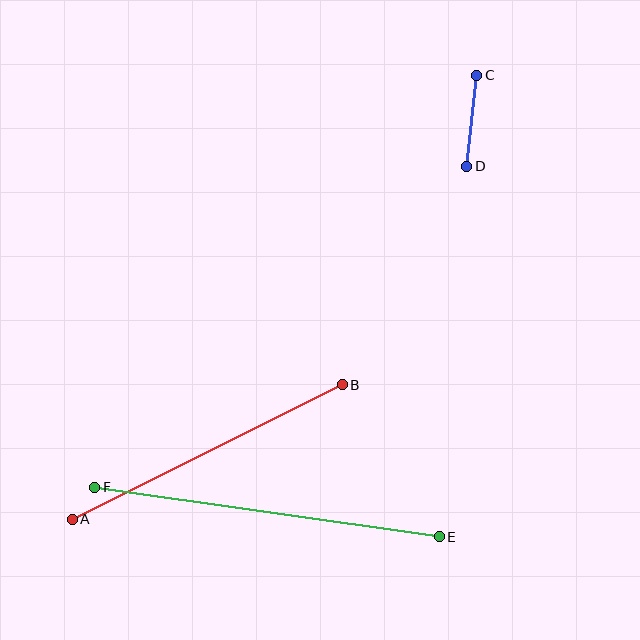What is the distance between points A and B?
The distance is approximately 302 pixels.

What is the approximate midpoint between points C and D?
The midpoint is at approximately (472, 121) pixels.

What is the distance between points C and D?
The distance is approximately 91 pixels.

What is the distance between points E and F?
The distance is approximately 348 pixels.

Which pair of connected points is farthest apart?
Points E and F are farthest apart.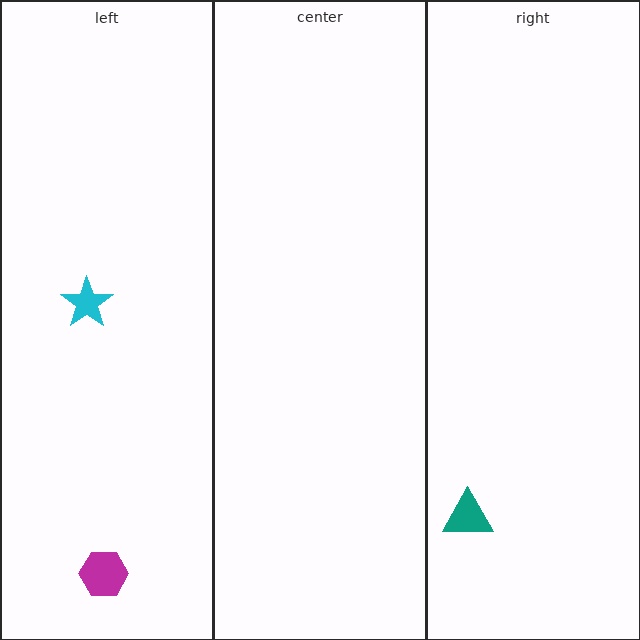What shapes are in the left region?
The cyan star, the magenta hexagon.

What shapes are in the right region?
The teal triangle.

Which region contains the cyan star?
The left region.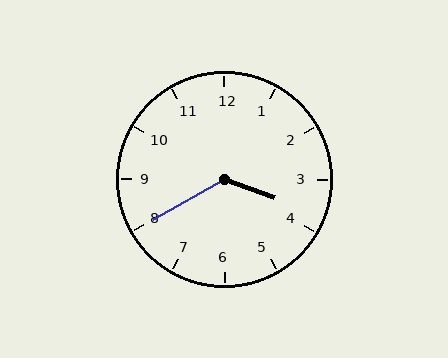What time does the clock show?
3:40.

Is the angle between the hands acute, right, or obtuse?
It is obtuse.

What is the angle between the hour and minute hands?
Approximately 130 degrees.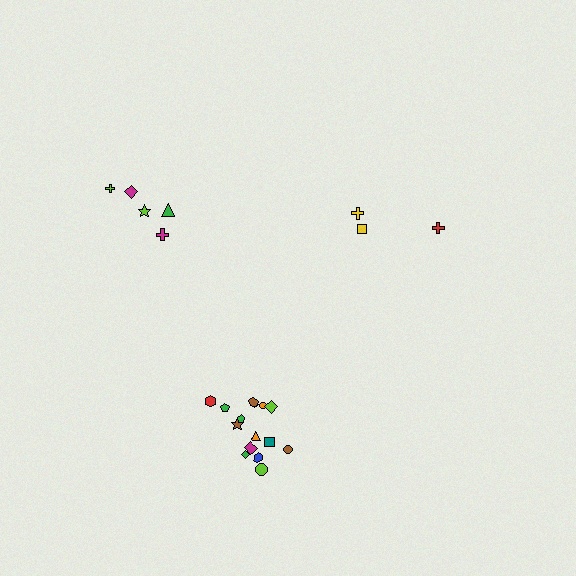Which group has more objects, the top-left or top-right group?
The top-left group.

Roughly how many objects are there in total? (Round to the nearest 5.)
Roughly 25 objects in total.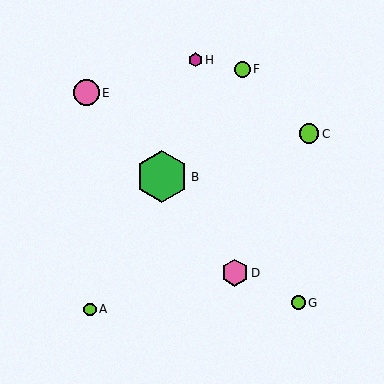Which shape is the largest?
The green hexagon (labeled B) is the largest.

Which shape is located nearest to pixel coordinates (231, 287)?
The pink hexagon (labeled D) at (235, 273) is nearest to that location.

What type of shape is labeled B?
Shape B is a green hexagon.